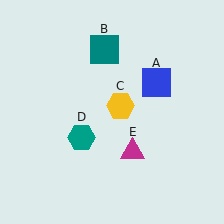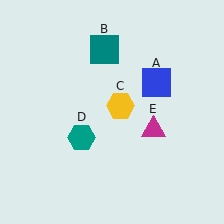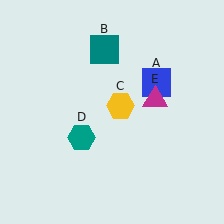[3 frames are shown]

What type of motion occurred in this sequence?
The magenta triangle (object E) rotated counterclockwise around the center of the scene.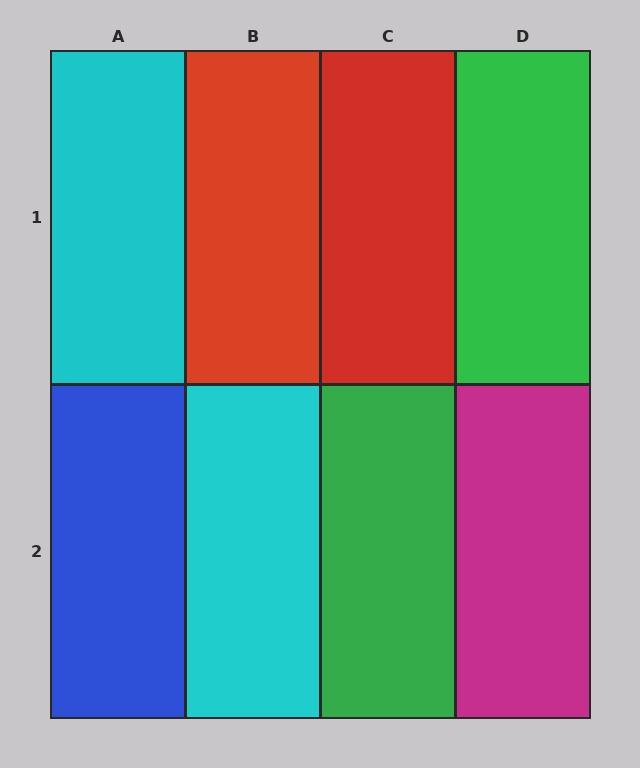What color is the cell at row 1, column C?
Red.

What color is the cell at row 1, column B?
Red.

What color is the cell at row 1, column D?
Green.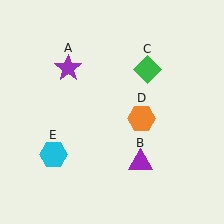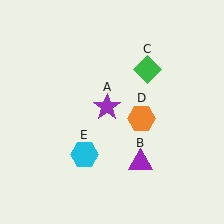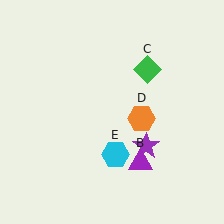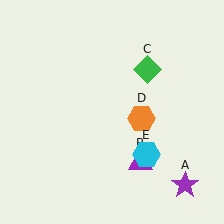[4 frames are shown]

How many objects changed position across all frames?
2 objects changed position: purple star (object A), cyan hexagon (object E).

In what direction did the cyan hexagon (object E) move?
The cyan hexagon (object E) moved right.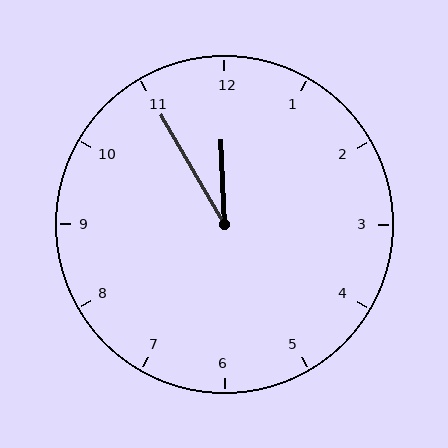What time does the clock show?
11:55.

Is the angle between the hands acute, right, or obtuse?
It is acute.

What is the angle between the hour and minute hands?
Approximately 28 degrees.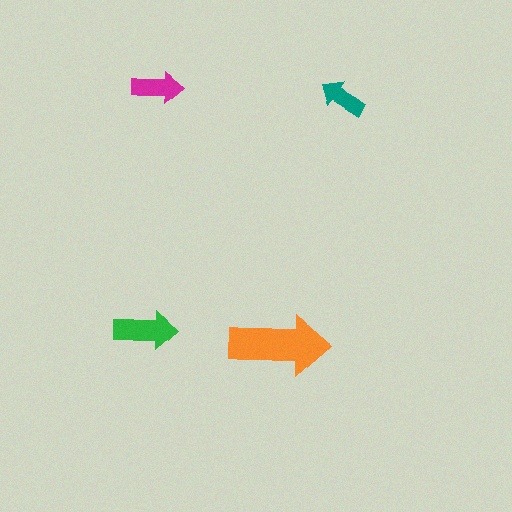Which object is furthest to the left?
The green arrow is leftmost.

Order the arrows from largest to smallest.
the orange one, the green one, the magenta one, the teal one.